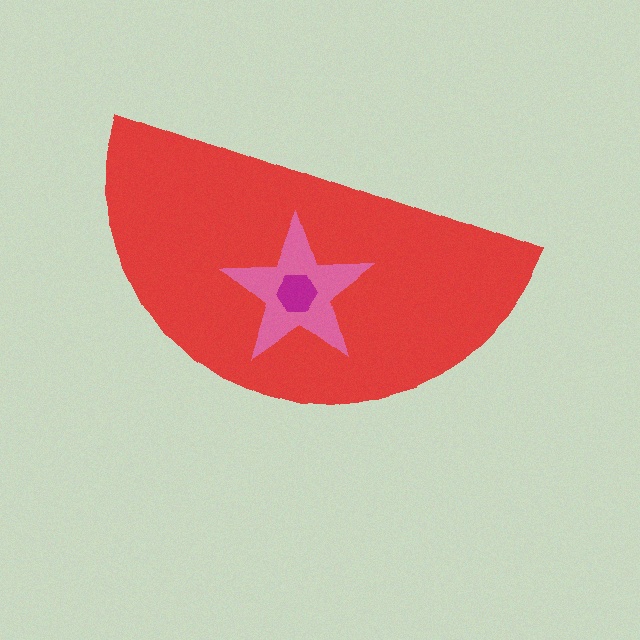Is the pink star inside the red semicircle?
Yes.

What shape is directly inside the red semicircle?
The pink star.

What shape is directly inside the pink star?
The magenta hexagon.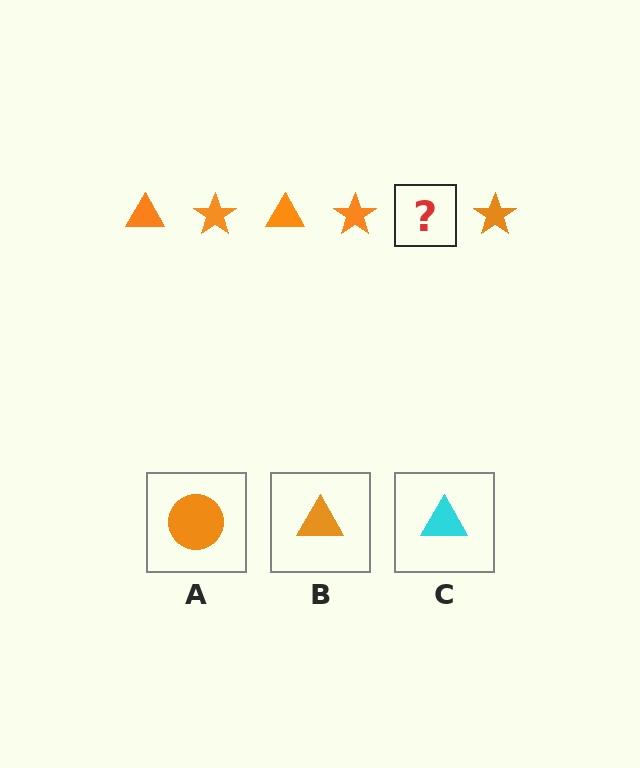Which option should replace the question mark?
Option B.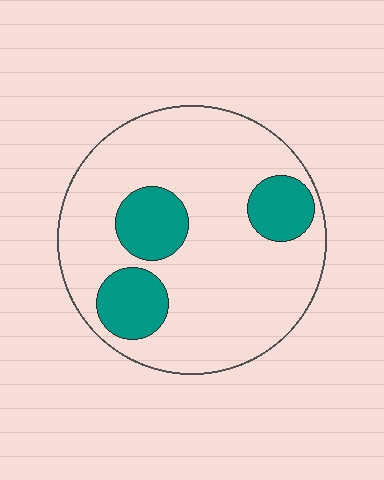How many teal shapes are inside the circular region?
3.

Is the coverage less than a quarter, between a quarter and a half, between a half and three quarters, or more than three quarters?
Less than a quarter.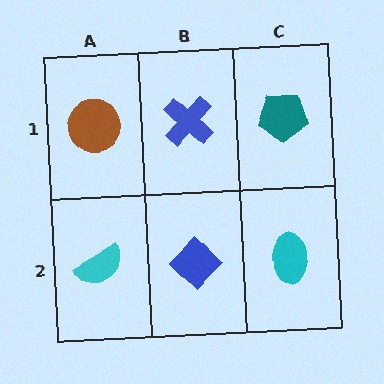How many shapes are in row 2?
3 shapes.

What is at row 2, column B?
A blue diamond.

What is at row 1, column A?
A brown circle.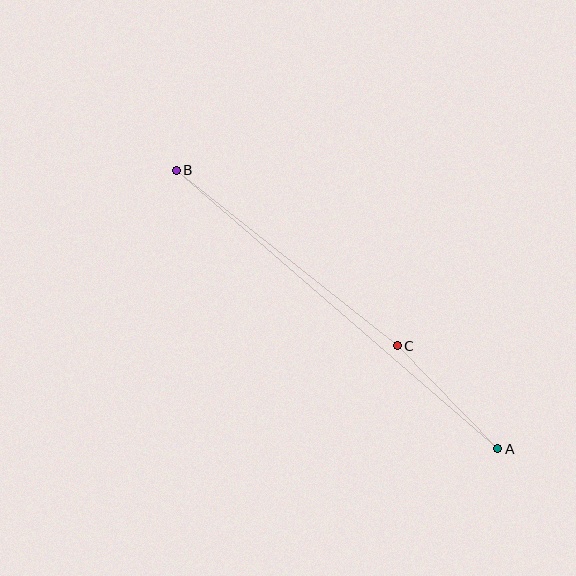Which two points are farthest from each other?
Points A and B are farthest from each other.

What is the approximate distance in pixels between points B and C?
The distance between B and C is approximately 282 pixels.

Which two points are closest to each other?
Points A and C are closest to each other.